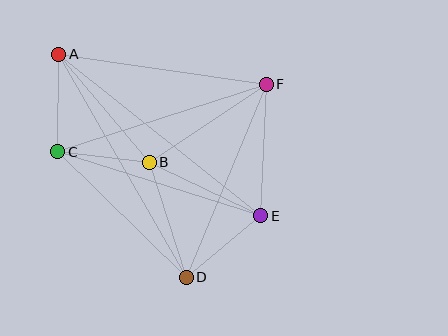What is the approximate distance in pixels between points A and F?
The distance between A and F is approximately 210 pixels.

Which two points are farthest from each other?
Points A and E are farthest from each other.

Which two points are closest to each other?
Points B and C are closest to each other.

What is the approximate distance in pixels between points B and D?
The distance between B and D is approximately 121 pixels.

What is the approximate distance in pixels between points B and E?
The distance between B and E is approximately 124 pixels.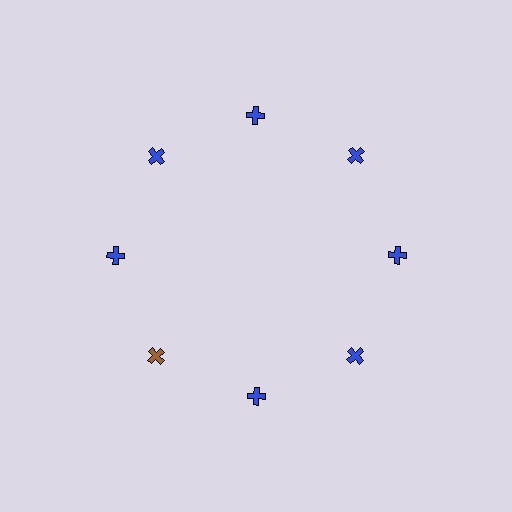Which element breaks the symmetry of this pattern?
The brown cross at roughly the 8 o'clock position breaks the symmetry. All other shapes are blue crosses.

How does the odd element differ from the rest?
It has a different color: brown instead of blue.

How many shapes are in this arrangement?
There are 8 shapes arranged in a ring pattern.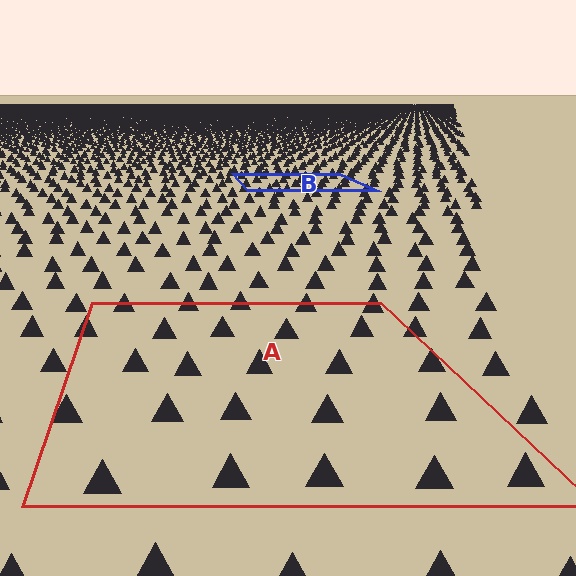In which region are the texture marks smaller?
The texture marks are smaller in region B, because it is farther away.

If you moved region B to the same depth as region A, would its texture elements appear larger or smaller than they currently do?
They would appear larger. At a closer depth, the same texture elements are projected at a bigger on-screen size.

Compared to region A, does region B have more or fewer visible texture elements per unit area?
Region B has more texture elements per unit area — they are packed more densely because it is farther away.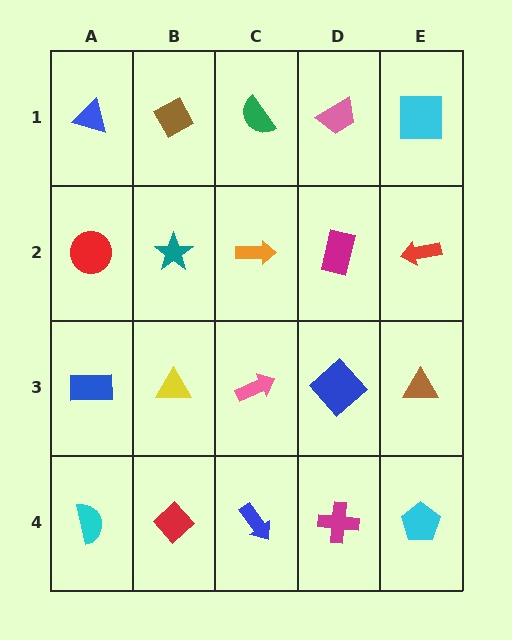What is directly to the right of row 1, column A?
A brown diamond.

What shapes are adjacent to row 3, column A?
A red circle (row 2, column A), a cyan semicircle (row 4, column A), a yellow triangle (row 3, column B).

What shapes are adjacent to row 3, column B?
A teal star (row 2, column B), a red diamond (row 4, column B), a blue rectangle (row 3, column A), a pink arrow (row 3, column C).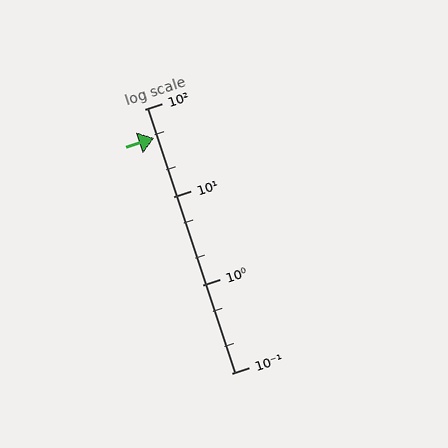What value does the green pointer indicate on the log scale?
The pointer indicates approximately 47.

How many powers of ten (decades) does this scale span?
The scale spans 3 decades, from 0.1 to 100.